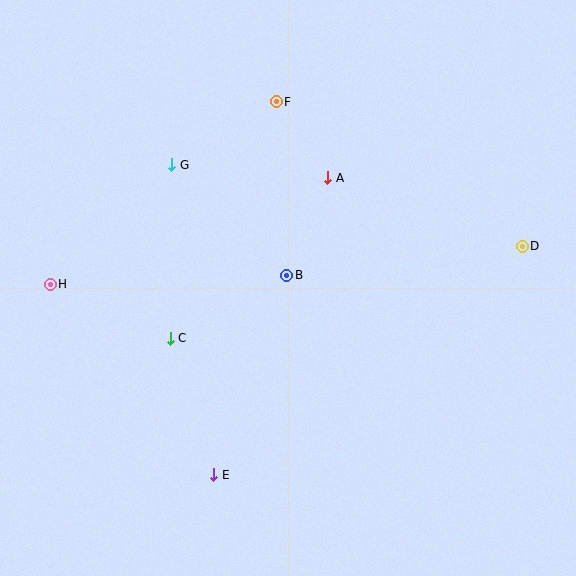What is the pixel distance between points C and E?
The distance between C and E is 143 pixels.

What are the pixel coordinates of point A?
Point A is at (328, 178).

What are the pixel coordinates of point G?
Point G is at (172, 165).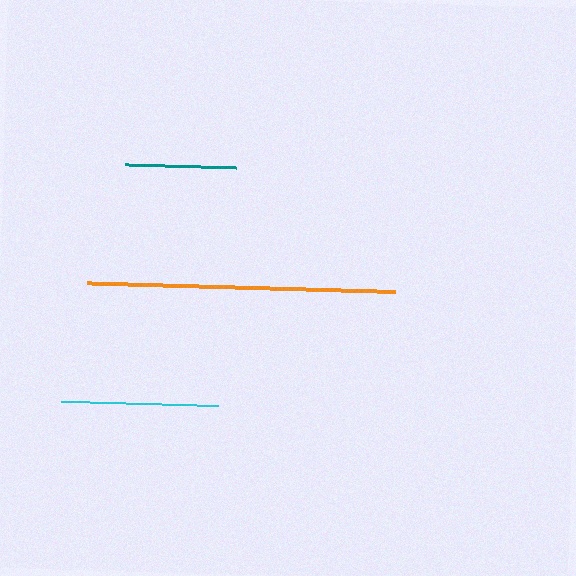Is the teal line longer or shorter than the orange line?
The orange line is longer than the teal line.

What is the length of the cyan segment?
The cyan segment is approximately 157 pixels long.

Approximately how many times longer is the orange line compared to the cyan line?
The orange line is approximately 2.0 times the length of the cyan line.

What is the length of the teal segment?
The teal segment is approximately 110 pixels long.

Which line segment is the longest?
The orange line is the longest at approximately 309 pixels.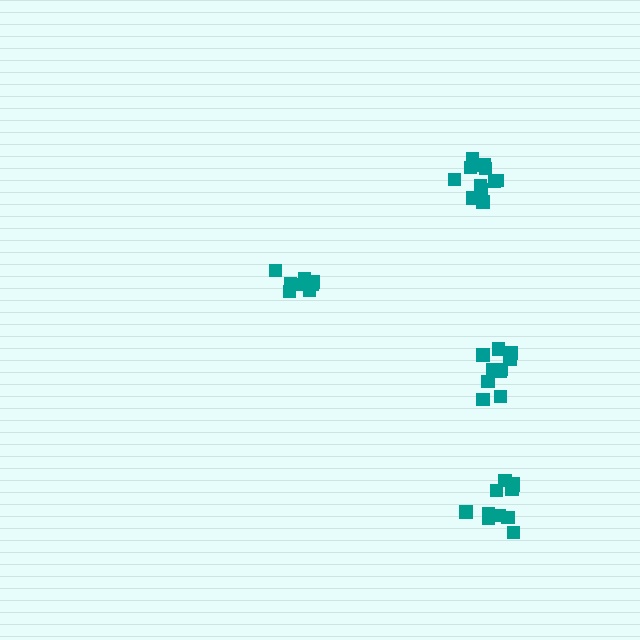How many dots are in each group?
Group 1: 8 dots, Group 2: 10 dots, Group 3: 12 dots, Group 4: 11 dots (41 total).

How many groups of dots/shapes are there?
There are 4 groups.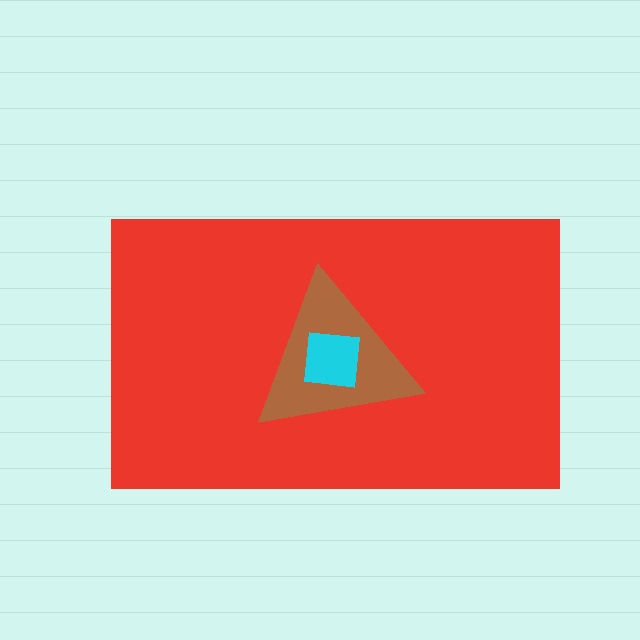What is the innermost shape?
The cyan square.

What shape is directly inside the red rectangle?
The brown triangle.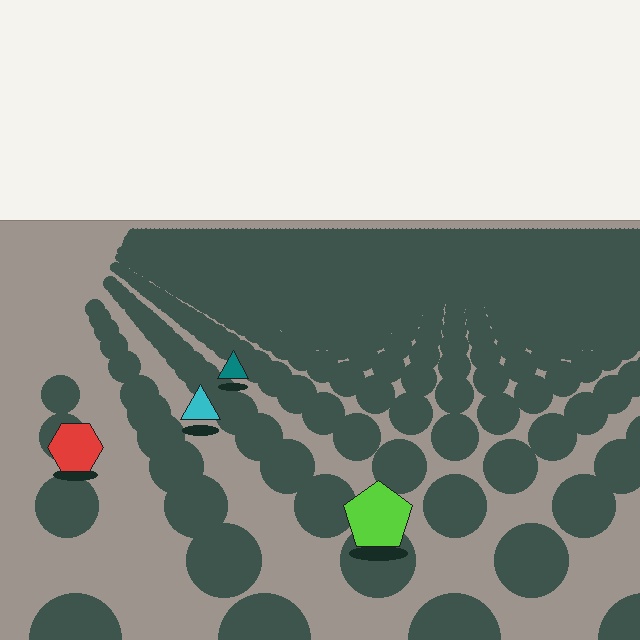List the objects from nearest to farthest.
From nearest to farthest: the lime pentagon, the red hexagon, the cyan triangle, the teal triangle.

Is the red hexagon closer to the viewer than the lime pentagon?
No. The lime pentagon is closer — you can tell from the texture gradient: the ground texture is coarser near it.